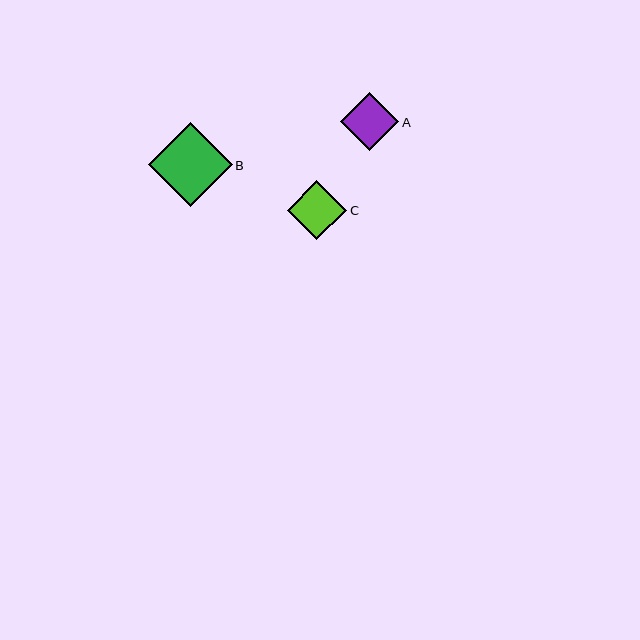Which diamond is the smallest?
Diamond A is the smallest with a size of approximately 59 pixels.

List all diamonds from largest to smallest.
From largest to smallest: B, C, A.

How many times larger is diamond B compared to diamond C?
Diamond B is approximately 1.4 times the size of diamond C.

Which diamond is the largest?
Diamond B is the largest with a size of approximately 84 pixels.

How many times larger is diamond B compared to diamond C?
Diamond B is approximately 1.4 times the size of diamond C.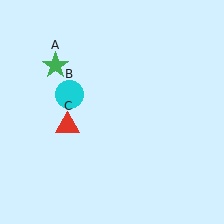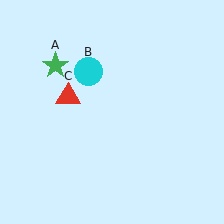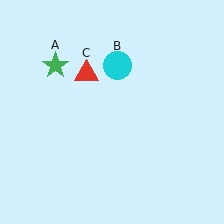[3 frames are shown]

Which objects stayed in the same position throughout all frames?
Green star (object A) remained stationary.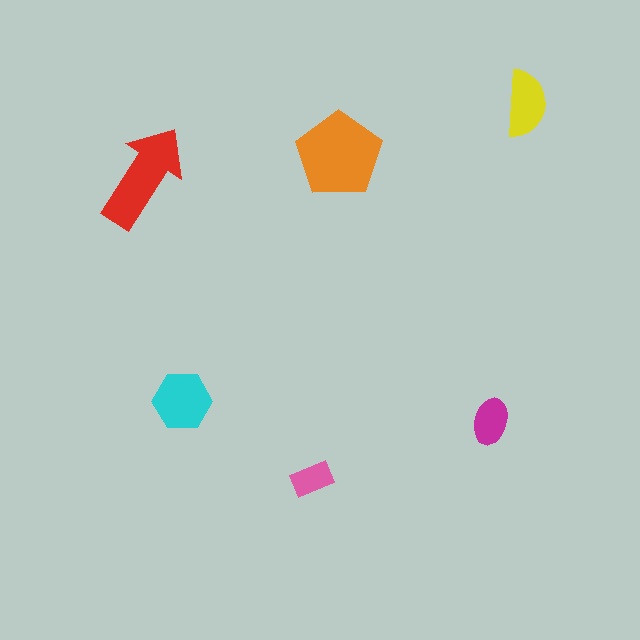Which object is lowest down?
The pink rectangle is bottommost.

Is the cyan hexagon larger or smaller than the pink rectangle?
Larger.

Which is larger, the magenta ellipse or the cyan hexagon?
The cyan hexagon.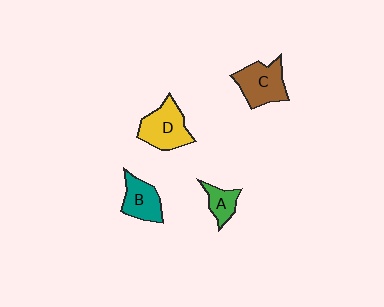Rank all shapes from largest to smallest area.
From largest to smallest: D (yellow), C (brown), B (teal), A (green).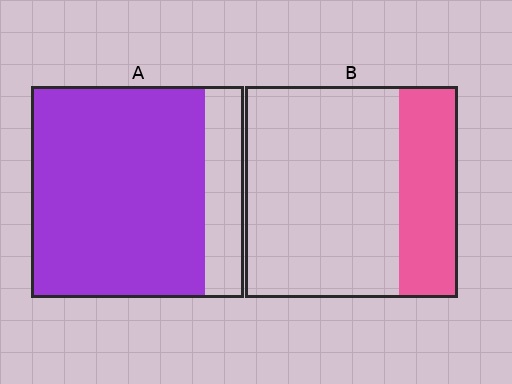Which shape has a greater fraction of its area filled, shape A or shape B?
Shape A.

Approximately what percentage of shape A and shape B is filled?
A is approximately 80% and B is approximately 30%.